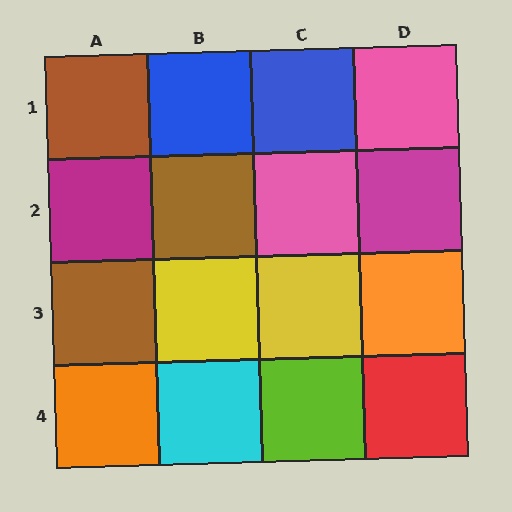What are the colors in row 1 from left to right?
Brown, blue, blue, pink.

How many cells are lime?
1 cell is lime.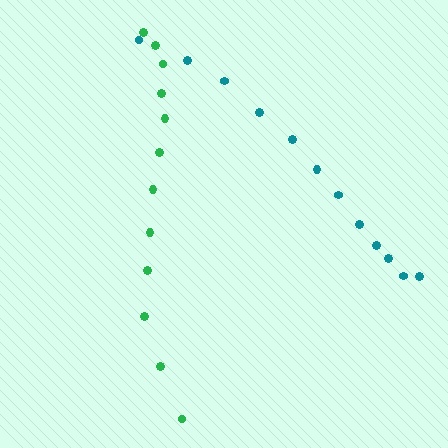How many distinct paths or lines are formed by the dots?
There are 2 distinct paths.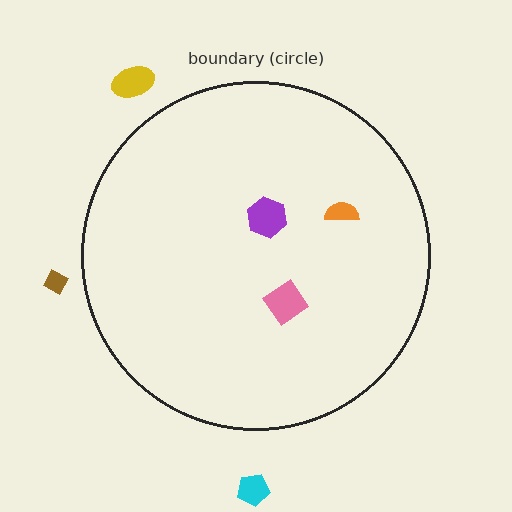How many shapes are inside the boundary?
3 inside, 3 outside.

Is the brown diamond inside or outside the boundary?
Outside.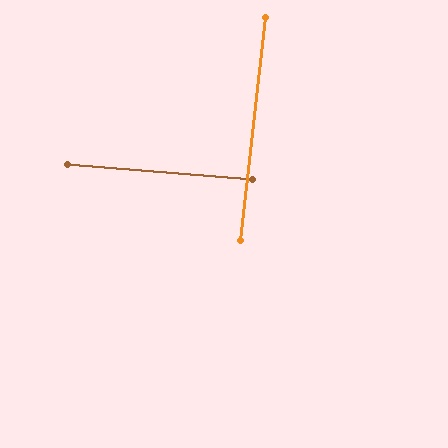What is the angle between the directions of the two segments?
Approximately 88 degrees.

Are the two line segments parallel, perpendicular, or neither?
Perpendicular — they meet at approximately 88°.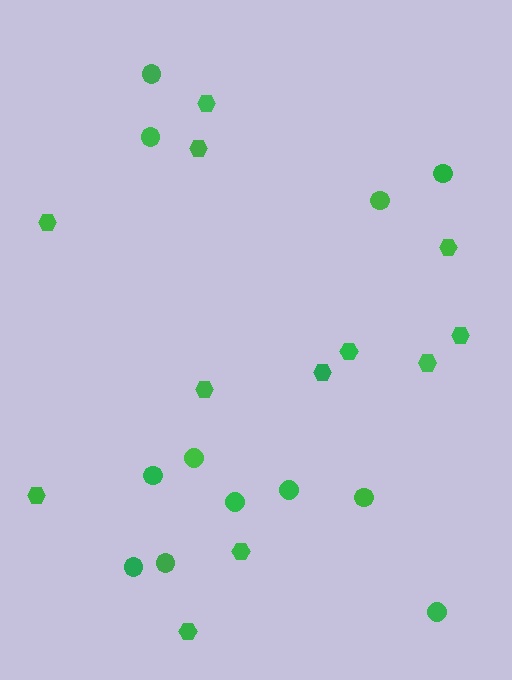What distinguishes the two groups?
There are 2 groups: one group of hexagons (12) and one group of circles (12).